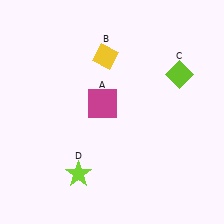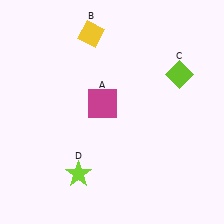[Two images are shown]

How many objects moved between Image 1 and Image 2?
1 object moved between the two images.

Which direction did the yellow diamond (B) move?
The yellow diamond (B) moved up.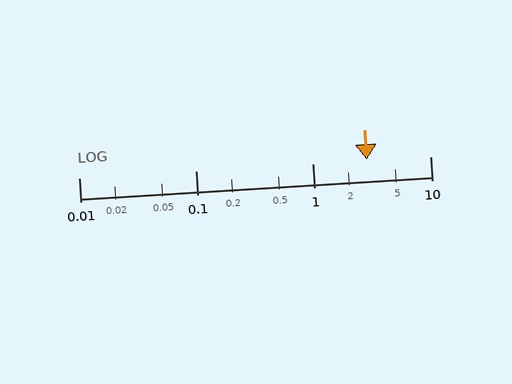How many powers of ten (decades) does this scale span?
The scale spans 3 decades, from 0.01 to 10.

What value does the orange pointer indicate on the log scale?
The pointer indicates approximately 2.9.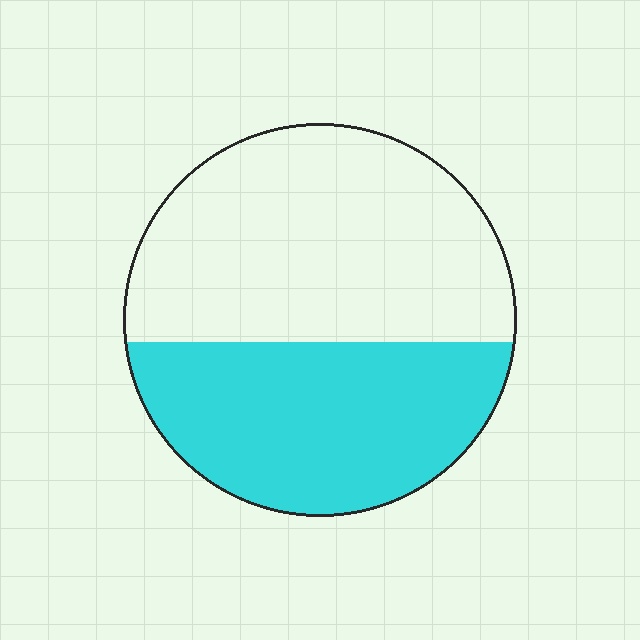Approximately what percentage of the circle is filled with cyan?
Approximately 45%.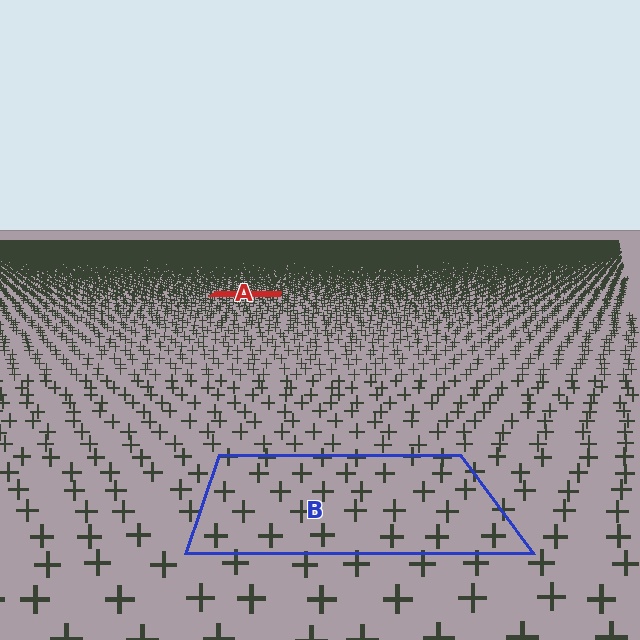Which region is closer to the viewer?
Region B is closer. The texture elements there are larger and more spread out.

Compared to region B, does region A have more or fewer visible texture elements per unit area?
Region A has more texture elements per unit area — they are packed more densely because it is farther away.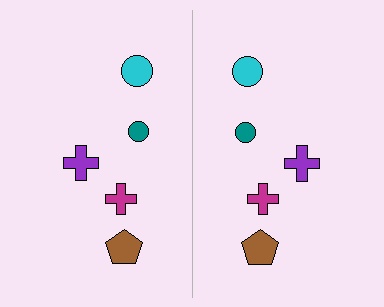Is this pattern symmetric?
Yes, this pattern has bilateral (reflection) symmetry.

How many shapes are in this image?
There are 10 shapes in this image.